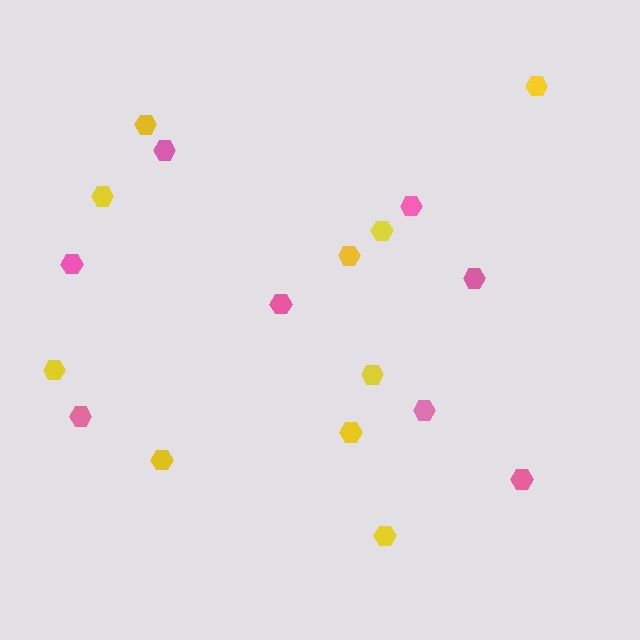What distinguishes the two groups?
There are 2 groups: one group of yellow hexagons (10) and one group of pink hexagons (8).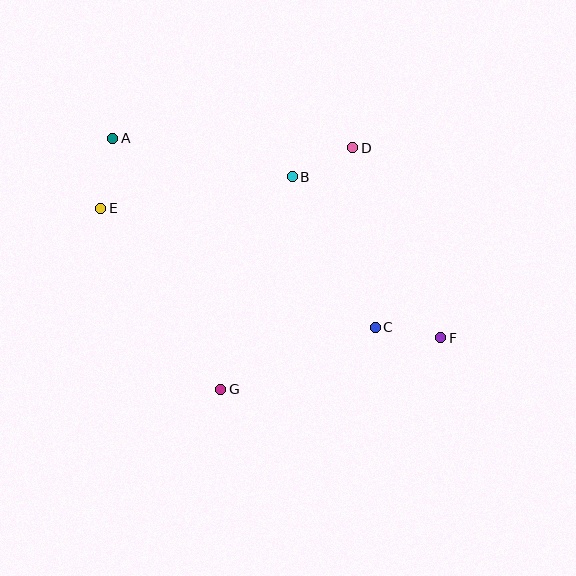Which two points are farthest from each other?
Points A and F are farthest from each other.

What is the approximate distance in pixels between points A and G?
The distance between A and G is approximately 273 pixels.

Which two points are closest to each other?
Points C and F are closest to each other.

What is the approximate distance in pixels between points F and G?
The distance between F and G is approximately 226 pixels.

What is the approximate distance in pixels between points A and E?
The distance between A and E is approximately 71 pixels.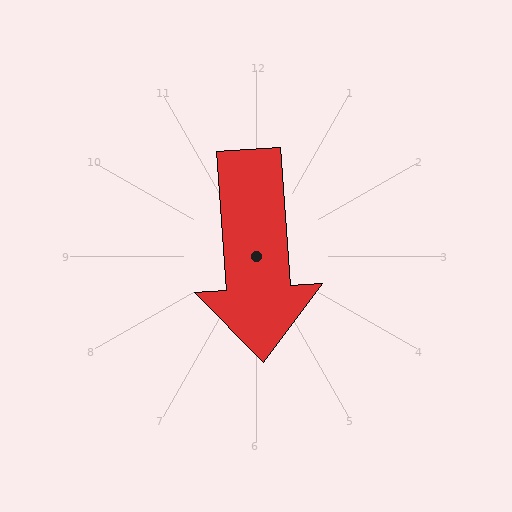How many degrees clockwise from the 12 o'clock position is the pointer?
Approximately 176 degrees.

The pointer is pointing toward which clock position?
Roughly 6 o'clock.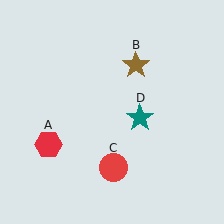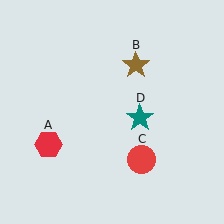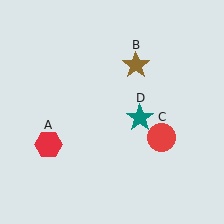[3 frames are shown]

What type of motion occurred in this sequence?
The red circle (object C) rotated counterclockwise around the center of the scene.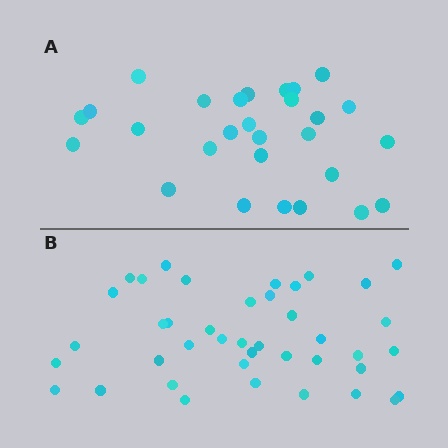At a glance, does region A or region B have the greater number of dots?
Region B (the bottom region) has more dots.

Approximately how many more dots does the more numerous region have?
Region B has approximately 15 more dots than region A.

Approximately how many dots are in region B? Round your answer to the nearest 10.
About 40 dots. (The exact count is 41, which rounds to 40.)